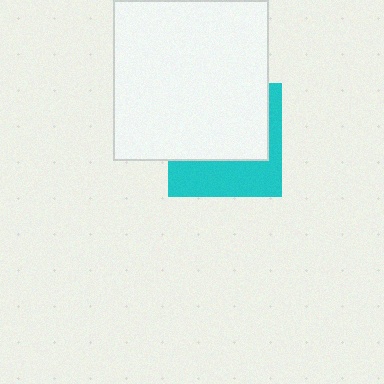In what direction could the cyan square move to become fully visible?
The cyan square could move down. That would shift it out from behind the white rectangle entirely.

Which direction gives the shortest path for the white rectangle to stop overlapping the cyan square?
Moving up gives the shortest separation.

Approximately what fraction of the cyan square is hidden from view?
Roughly 61% of the cyan square is hidden behind the white rectangle.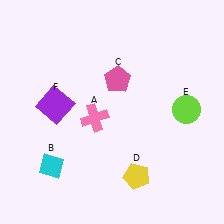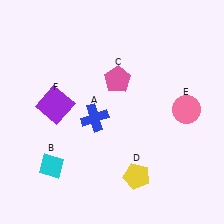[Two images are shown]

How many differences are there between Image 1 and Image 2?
There are 2 differences between the two images.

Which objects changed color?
A changed from pink to blue. E changed from lime to pink.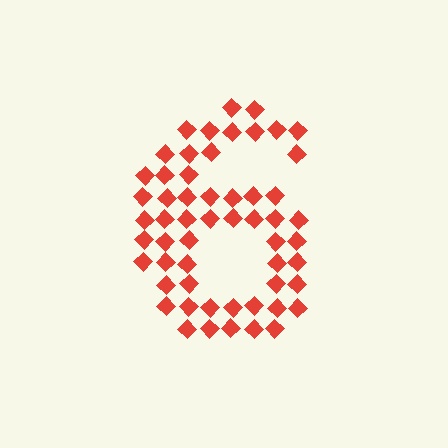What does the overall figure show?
The overall figure shows the digit 6.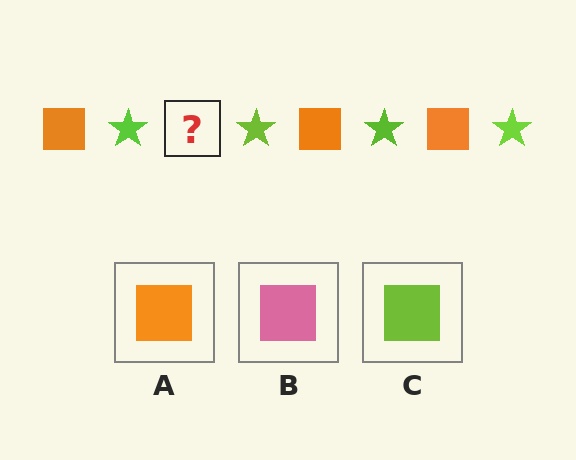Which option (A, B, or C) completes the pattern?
A.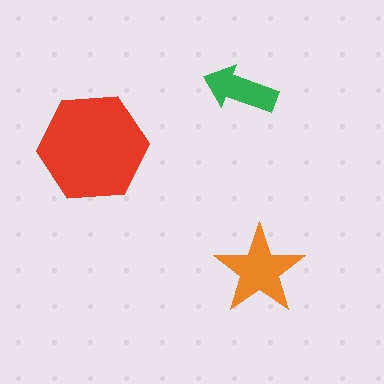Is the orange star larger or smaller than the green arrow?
Larger.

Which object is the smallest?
The green arrow.